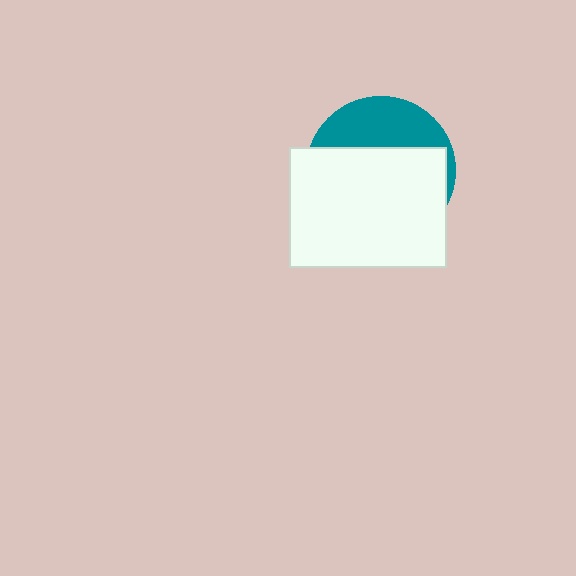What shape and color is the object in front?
The object in front is a white rectangle.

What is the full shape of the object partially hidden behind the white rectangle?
The partially hidden object is a teal circle.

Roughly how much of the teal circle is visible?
A small part of it is visible (roughly 33%).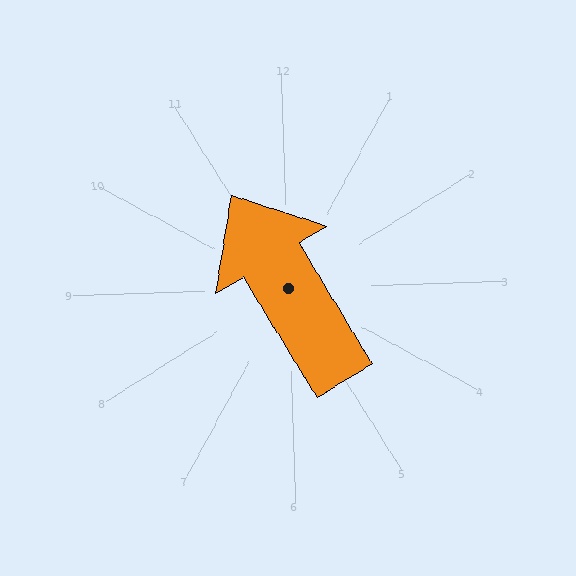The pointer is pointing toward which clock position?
Roughly 11 o'clock.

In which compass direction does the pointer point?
Northwest.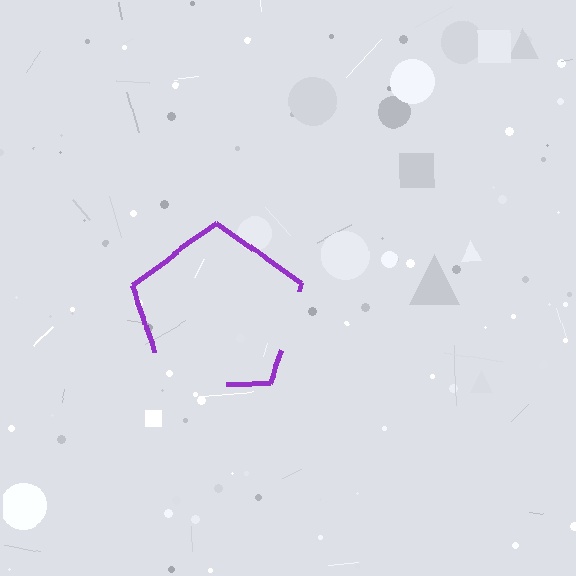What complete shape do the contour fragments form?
The contour fragments form a pentagon.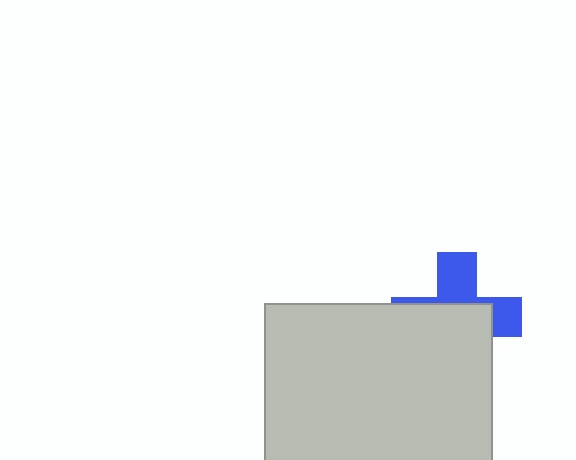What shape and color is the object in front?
The object in front is a light gray rectangle.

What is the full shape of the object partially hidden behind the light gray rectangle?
The partially hidden object is a blue cross.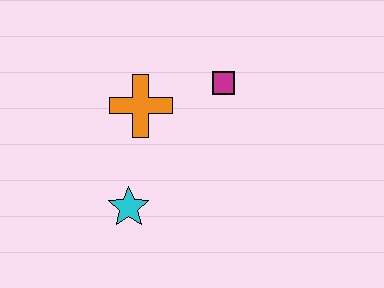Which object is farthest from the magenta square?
The cyan star is farthest from the magenta square.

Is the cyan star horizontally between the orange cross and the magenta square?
No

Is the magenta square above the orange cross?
Yes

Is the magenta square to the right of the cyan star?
Yes